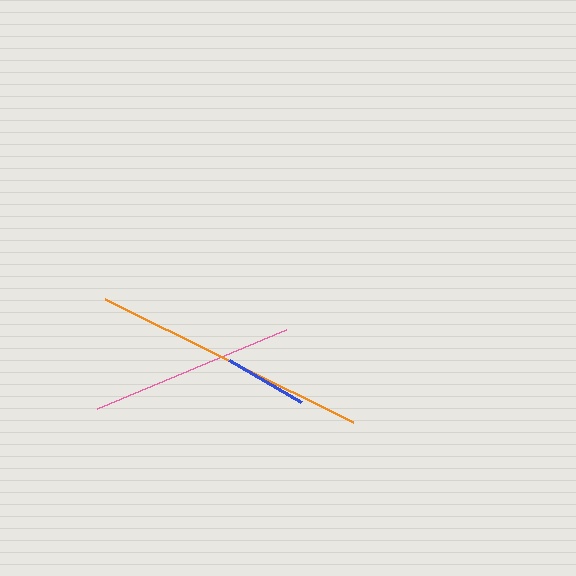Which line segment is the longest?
The orange line is the longest at approximately 277 pixels.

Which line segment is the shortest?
The blue line is the shortest at approximately 84 pixels.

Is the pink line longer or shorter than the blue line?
The pink line is longer than the blue line.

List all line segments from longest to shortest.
From longest to shortest: orange, pink, blue.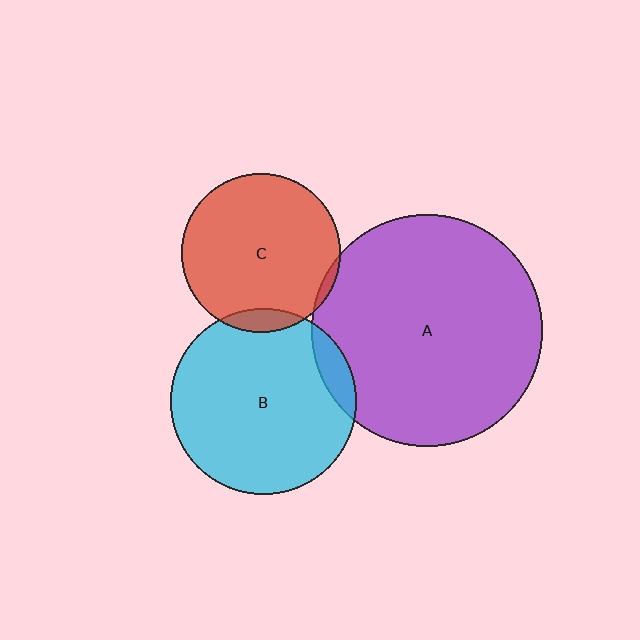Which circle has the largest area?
Circle A (purple).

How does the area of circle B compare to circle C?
Approximately 1.4 times.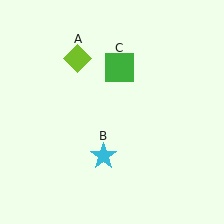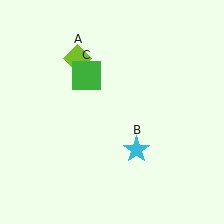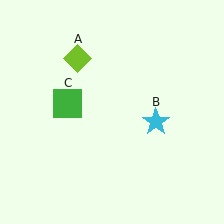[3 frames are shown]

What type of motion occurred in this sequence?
The cyan star (object B), green square (object C) rotated counterclockwise around the center of the scene.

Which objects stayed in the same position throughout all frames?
Lime diamond (object A) remained stationary.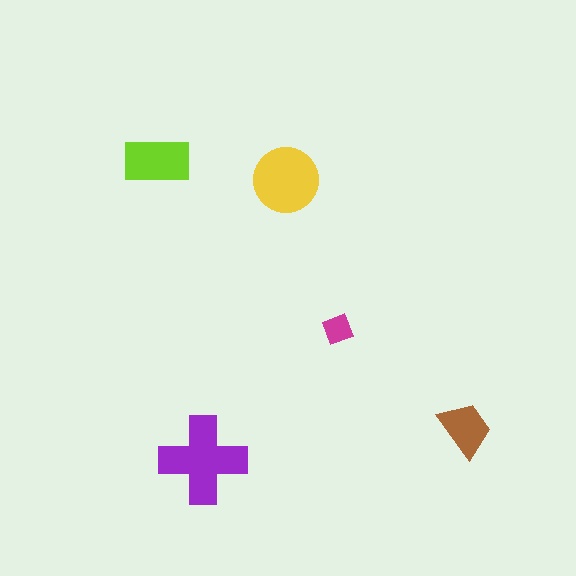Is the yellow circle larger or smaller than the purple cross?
Smaller.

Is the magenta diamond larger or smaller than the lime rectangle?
Smaller.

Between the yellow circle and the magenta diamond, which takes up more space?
The yellow circle.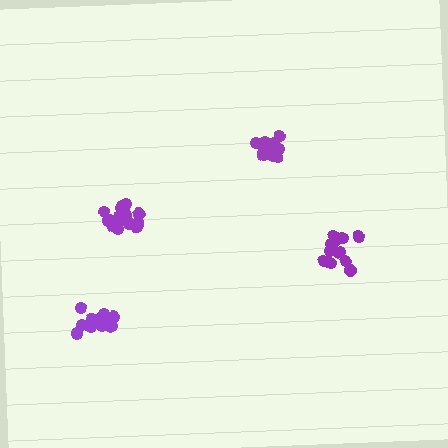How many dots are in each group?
Group 1: 19 dots, Group 2: 13 dots, Group 3: 19 dots, Group 4: 15 dots (66 total).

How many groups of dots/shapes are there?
There are 4 groups.